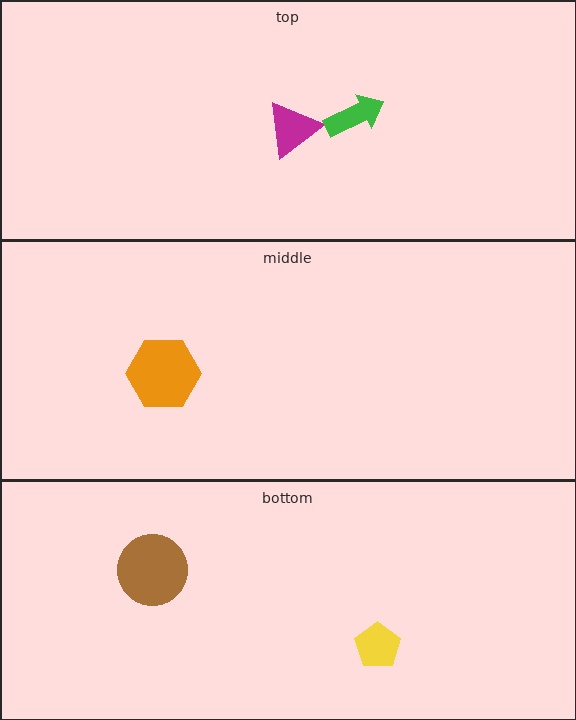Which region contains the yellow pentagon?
The bottom region.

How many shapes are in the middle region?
1.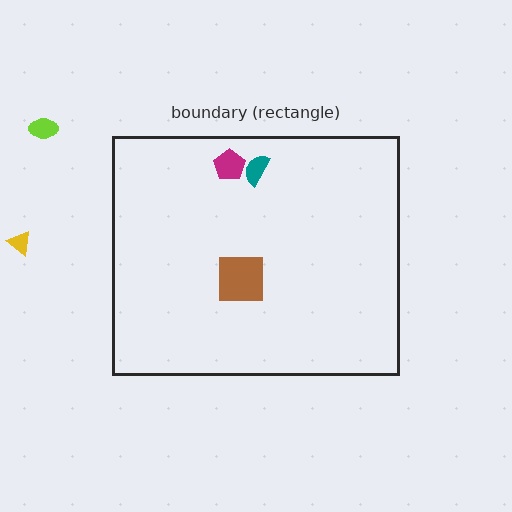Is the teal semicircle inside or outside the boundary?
Inside.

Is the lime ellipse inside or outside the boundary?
Outside.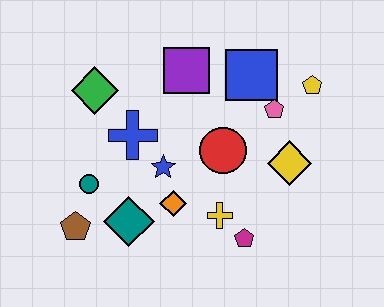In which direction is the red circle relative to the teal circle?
The red circle is to the right of the teal circle.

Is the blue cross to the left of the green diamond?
No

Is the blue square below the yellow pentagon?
No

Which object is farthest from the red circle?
The brown pentagon is farthest from the red circle.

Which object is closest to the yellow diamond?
The pink pentagon is closest to the yellow diamond.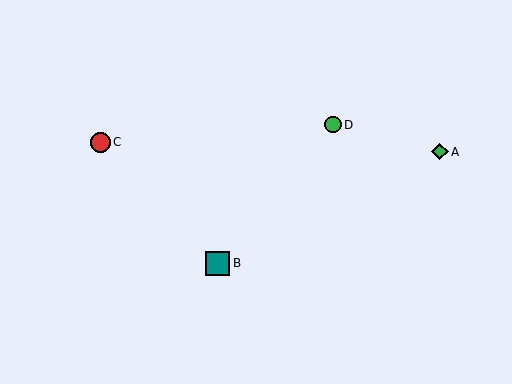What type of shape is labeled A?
Shape A is a green diamond.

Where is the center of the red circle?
The center of the red circle is at (100, 142).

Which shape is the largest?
The teal square (labeled B) is the largest.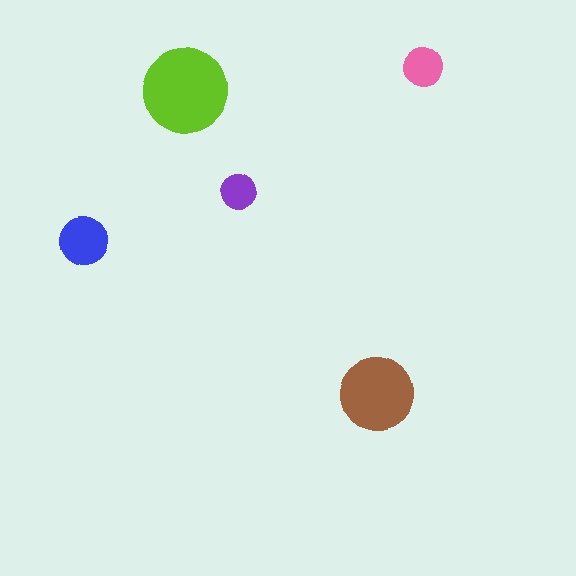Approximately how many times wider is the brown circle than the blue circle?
About 1.5 times wider.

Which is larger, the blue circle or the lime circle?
The lime one.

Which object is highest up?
The pink circle is topmost.